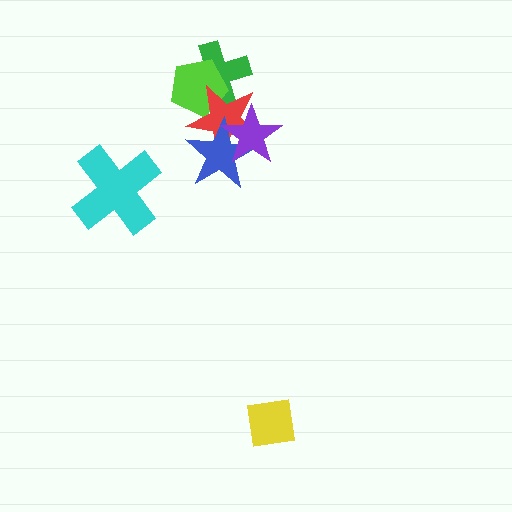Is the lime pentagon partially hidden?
Yes, it is partially covered by another shape.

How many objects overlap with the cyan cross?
0 objects overlap with the cyan cross.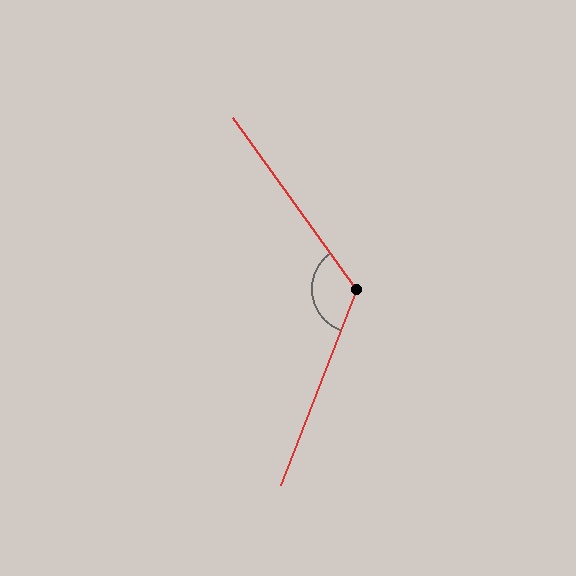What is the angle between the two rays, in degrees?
Approximately 123 degrees.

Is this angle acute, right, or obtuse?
It is obtuse.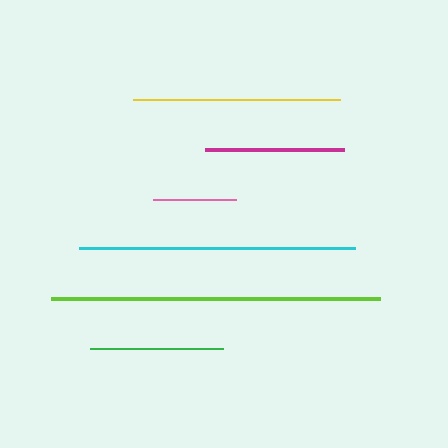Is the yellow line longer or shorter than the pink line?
The yellow line is longer than the pink line.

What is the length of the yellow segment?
The yellow segment is approximately 207 pixels long.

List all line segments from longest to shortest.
From longest to shortest: lime, cyan, yellow, magenta, green, pink.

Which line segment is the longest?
The lime line is the longest at approximately 329 pixels.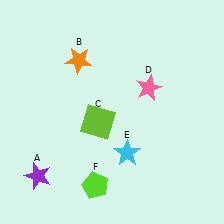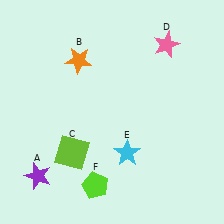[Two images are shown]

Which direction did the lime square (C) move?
The lime square (C) moved down.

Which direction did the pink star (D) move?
The pink star (D) moved up.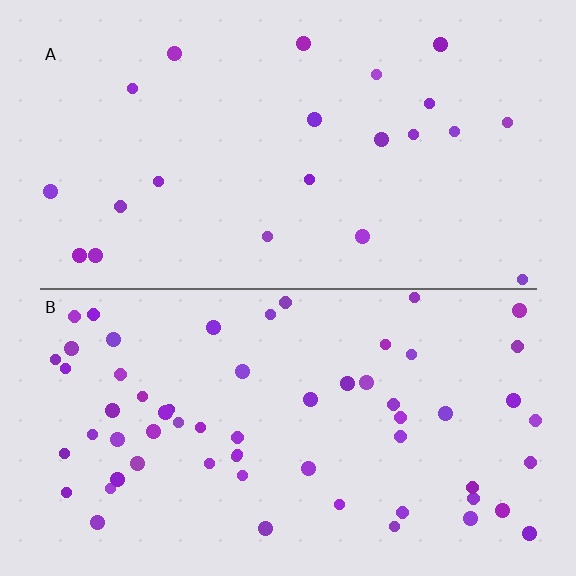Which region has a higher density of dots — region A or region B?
B (the bottom).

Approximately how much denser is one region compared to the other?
Approximately 2.8× — region B over region A.